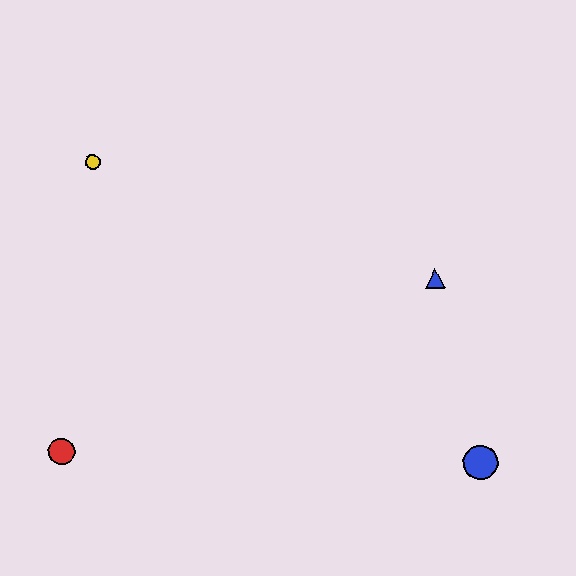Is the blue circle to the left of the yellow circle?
No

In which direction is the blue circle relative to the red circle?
The blue circle is to the right of the red circle.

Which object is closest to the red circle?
The yellow circle is closest to the red circle.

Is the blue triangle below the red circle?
No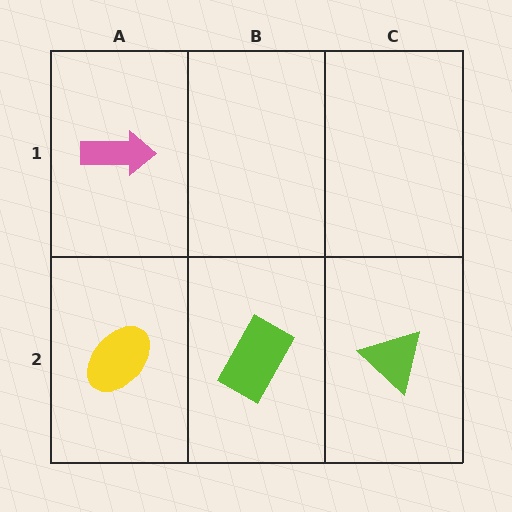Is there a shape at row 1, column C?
No, that cell is empty.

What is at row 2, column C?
A lime triangle.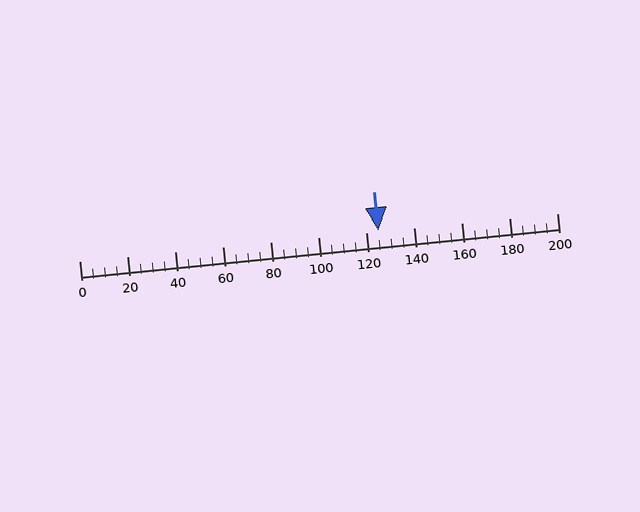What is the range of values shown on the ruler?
The ruler shows values from 0 to 200.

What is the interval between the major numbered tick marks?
The major tick marks are spaced 20 units apart.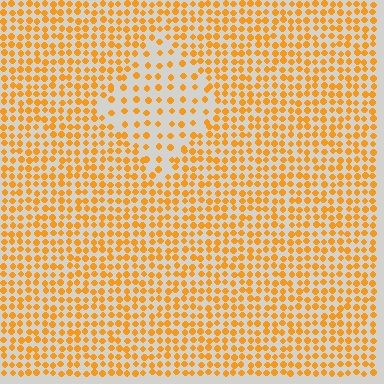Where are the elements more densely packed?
The elements are more densely packed outside the diamond boundary.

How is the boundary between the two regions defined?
The boundary is defined by a change in element density (approximately 2.1x ratio). All elements are the same color, size, and shape.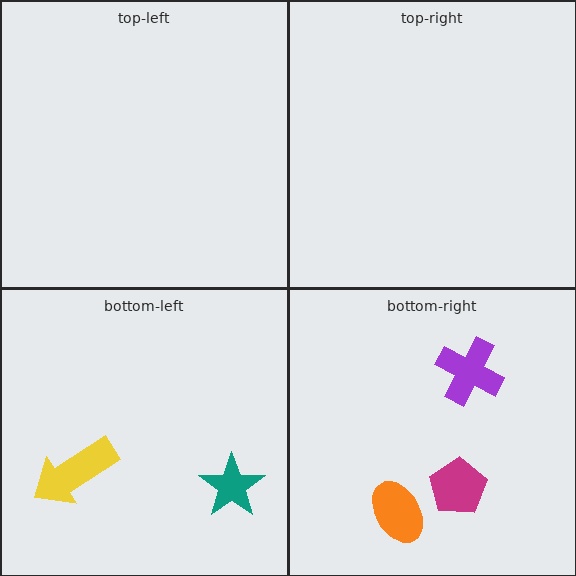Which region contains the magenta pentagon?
The bottom-right region.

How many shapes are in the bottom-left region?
2.